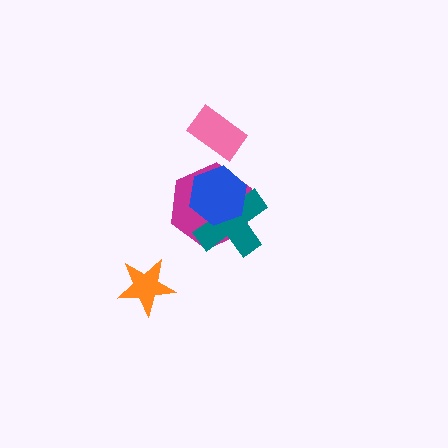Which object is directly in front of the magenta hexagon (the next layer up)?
The teal cross is directly in front of the magenta hexagon.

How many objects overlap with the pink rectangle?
0 objects overlap with the pink rectangle.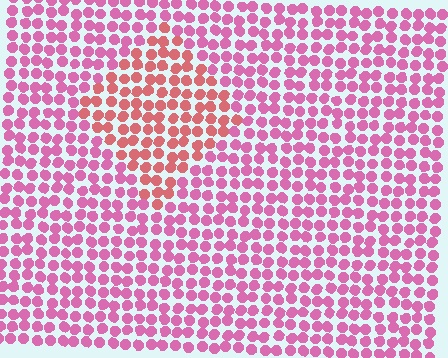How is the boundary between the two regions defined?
The boundary is defined purely by a slight shift in hue (about 33 degrees). Spacing, size, and orientation are identical on both sides.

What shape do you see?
I see a diamond.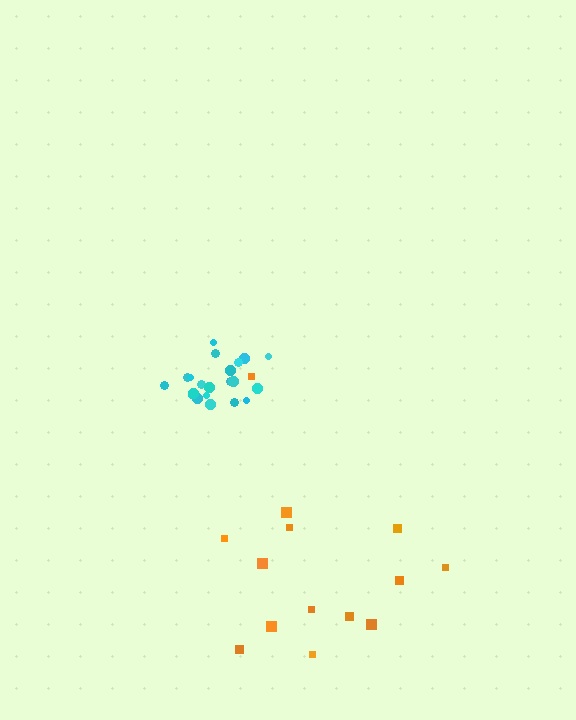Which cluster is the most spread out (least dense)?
Orange.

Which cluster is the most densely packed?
Cyan.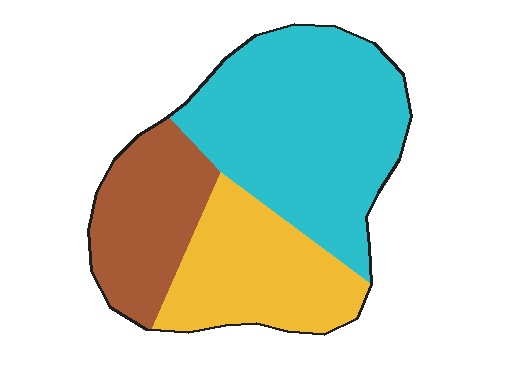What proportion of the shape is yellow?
Yellow covers about 30% of the shape.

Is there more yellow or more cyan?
Cyan.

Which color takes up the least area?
Brown, at roughly 25%.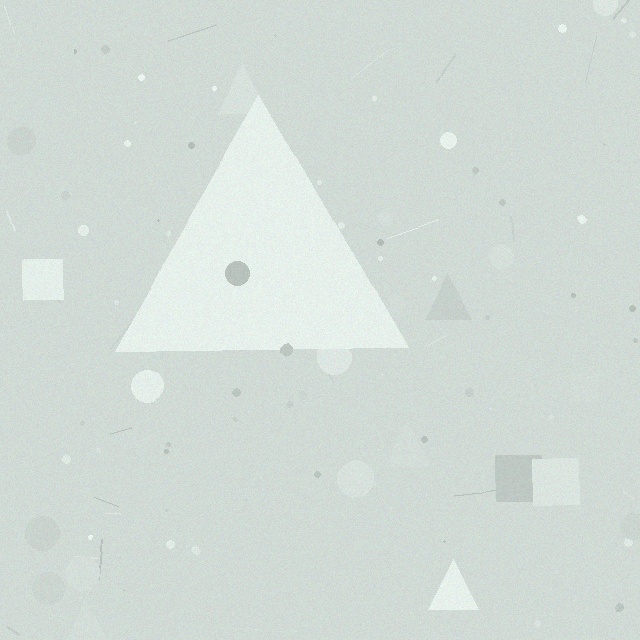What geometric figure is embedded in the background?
A triangle is embedded in the background.